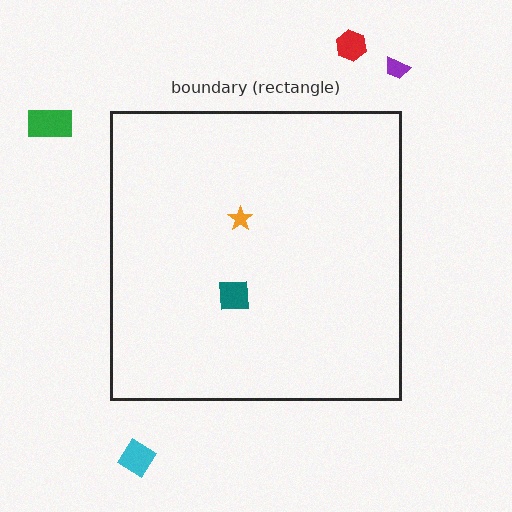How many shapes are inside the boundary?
2 inside, 4 outside.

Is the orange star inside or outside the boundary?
Inside.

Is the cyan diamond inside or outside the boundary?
Outside.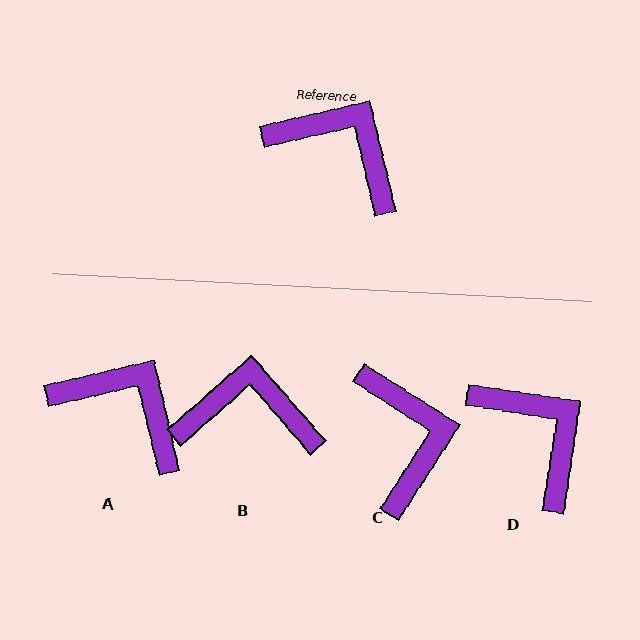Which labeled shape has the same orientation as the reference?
A.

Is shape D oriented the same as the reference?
No, it is off by about 22 degrees.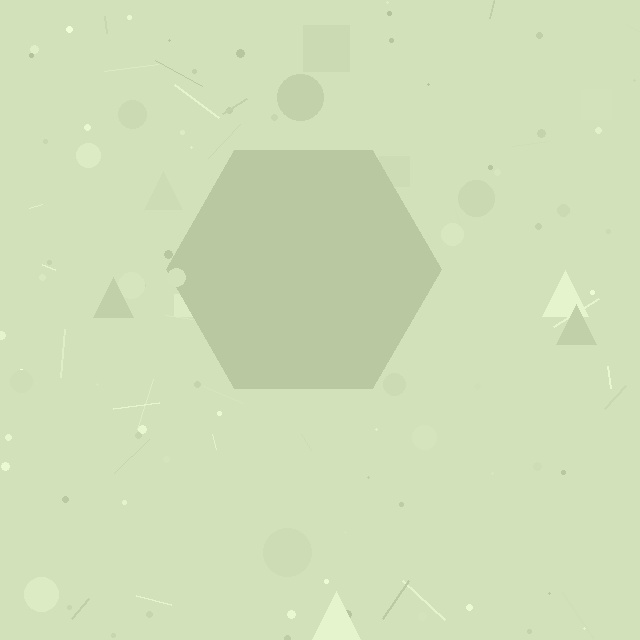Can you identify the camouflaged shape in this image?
The camouflaged shape is a hexagon.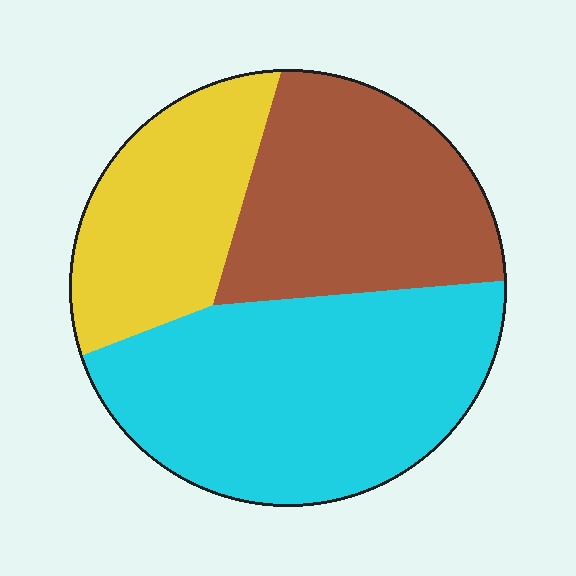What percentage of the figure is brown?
Brown covers around 30% of the figure.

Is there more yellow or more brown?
Brown.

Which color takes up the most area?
Cyan, at roughly 45%.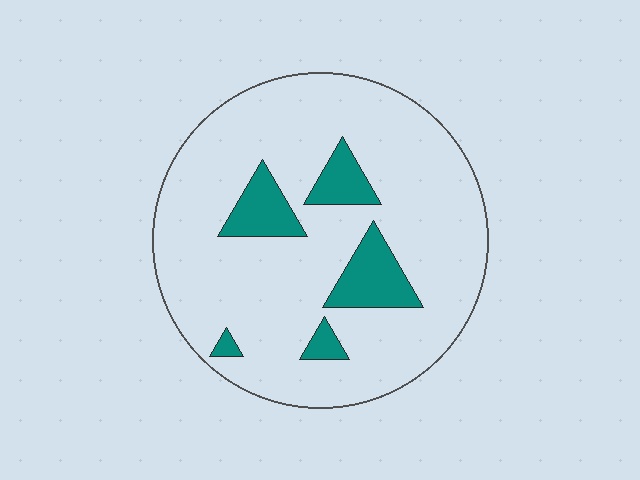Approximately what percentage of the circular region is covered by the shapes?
Approximately 15%.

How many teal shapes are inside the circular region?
5.